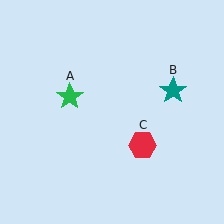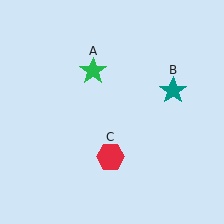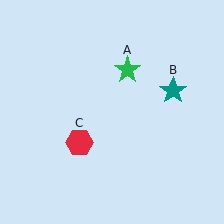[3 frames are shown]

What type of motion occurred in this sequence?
The green star (object A), red hexagon (object C) rotated clockwise around the center of the scene.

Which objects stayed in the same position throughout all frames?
Teal star (object B) remained stationary.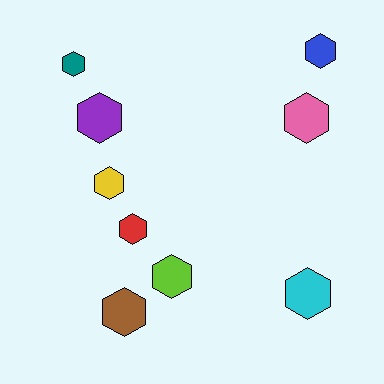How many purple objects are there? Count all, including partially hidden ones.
There is 1 purple object.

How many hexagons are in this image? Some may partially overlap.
There are 9 hexagons.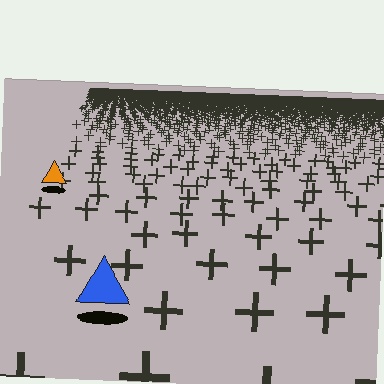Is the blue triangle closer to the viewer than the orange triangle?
Yes. The blue triangle is closer — you can tell from the texture gradient: the ground texture is coarser near it.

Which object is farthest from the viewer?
The orange triangle is farthest from the viewer. It appears smaller and the ground texture around it is denser.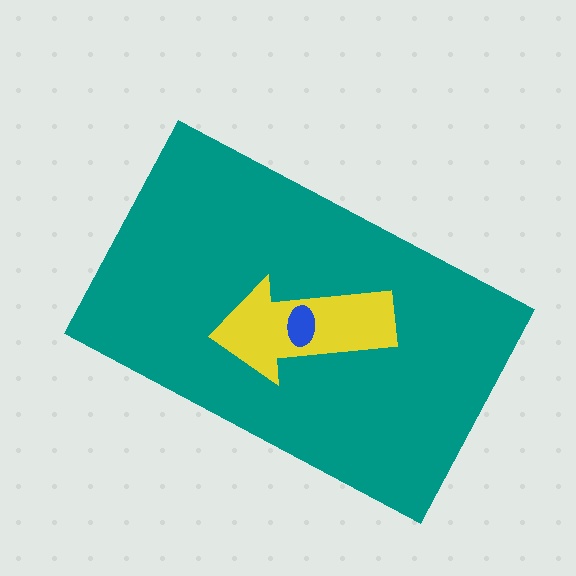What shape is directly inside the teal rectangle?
The yellow arrow.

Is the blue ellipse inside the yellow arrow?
Yes.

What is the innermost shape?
The blue ellipse.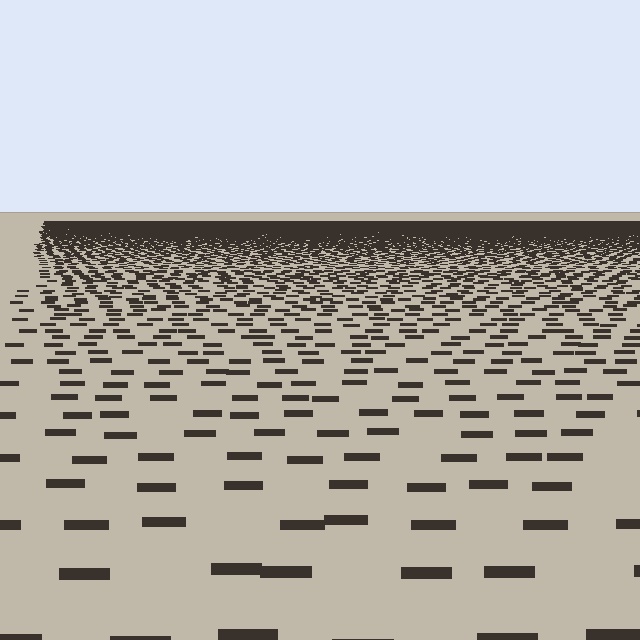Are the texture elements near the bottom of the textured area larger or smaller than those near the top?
Larger. Near the bottom, elements are closer to the viewer and appear at a bigger on-screen size.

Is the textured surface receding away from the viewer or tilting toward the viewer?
The surface is receding away from the viewer. Texture elements get smaller and denser toward the top.